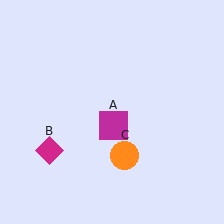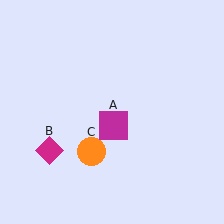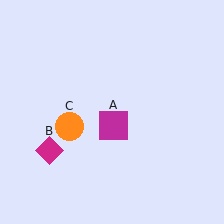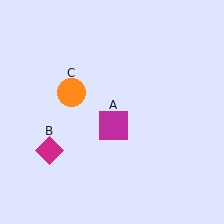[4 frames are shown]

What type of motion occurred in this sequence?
The orange circle (object C) rotated clockwise around the center of the scene.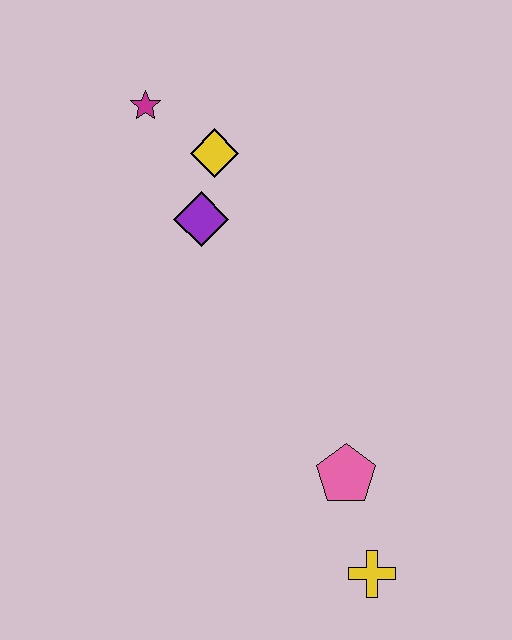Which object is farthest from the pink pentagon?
The magenta star is farthest from the pink pentagon.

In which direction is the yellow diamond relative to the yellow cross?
The yellow diamond is above the yellow cross.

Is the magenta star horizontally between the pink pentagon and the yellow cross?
No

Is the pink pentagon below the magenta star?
Yes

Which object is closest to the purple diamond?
The yellow diamond is closest to the purple diamond.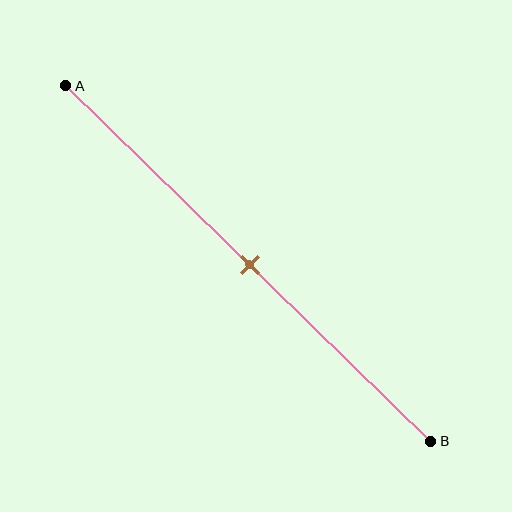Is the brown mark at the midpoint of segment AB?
Yes, the mark is approximately at the midpoint.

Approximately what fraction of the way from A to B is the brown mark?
The brown mark is approximately 50% of the way from A to B.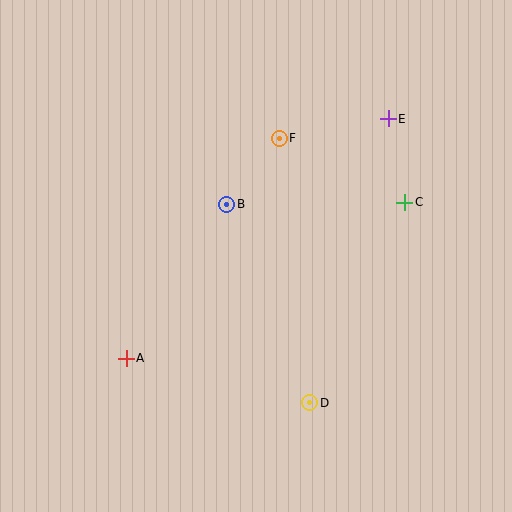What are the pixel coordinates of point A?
Point A is at (126, 358).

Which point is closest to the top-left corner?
Point B is closest to the top-left corner.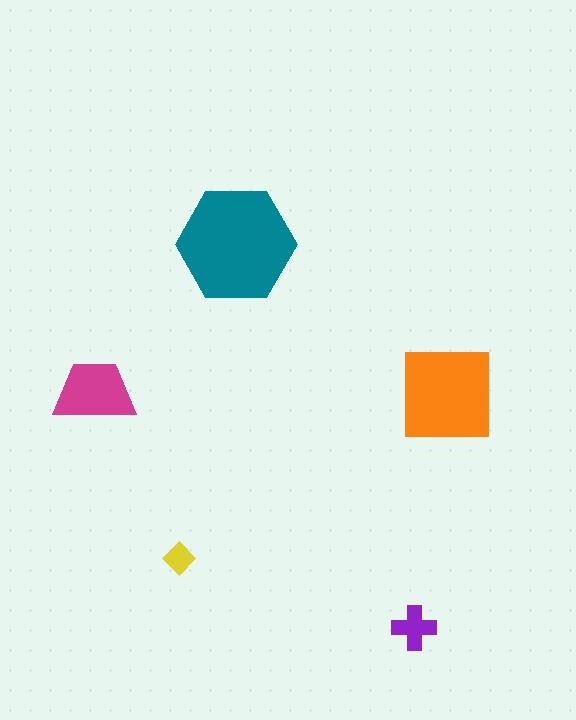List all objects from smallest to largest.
The yellow diamond, the purple cross, the magenta trapezoid, the orange square, the teal hexagon.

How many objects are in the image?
There are 5 objects in the image.